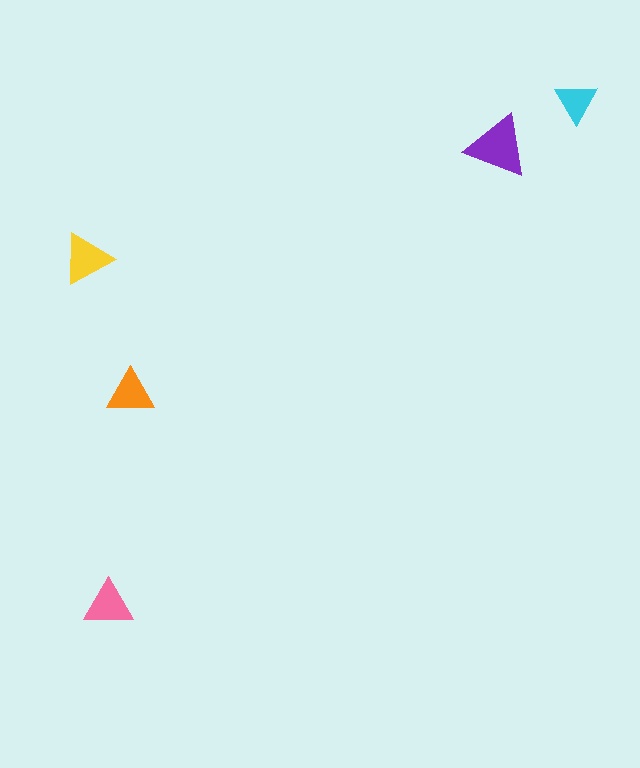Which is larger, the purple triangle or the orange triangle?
The purple one.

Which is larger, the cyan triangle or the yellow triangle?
The yellow one.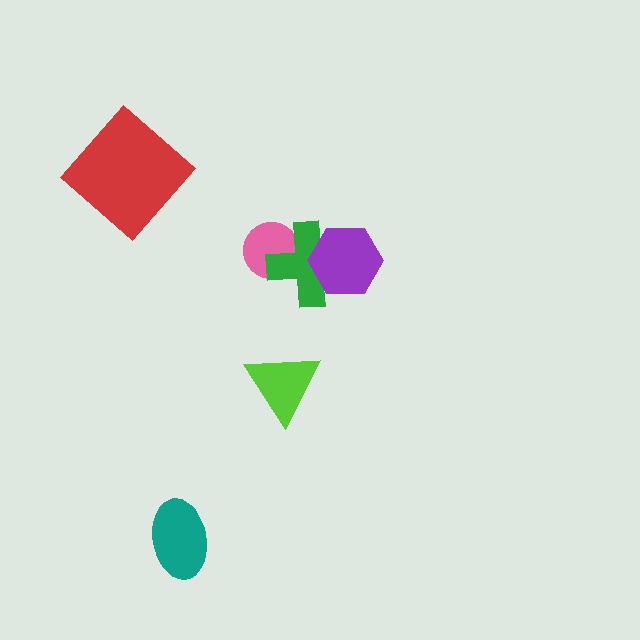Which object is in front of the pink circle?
The green cross is in front of the pink circle.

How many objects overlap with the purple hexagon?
1 object overlaps with the purple hexagon.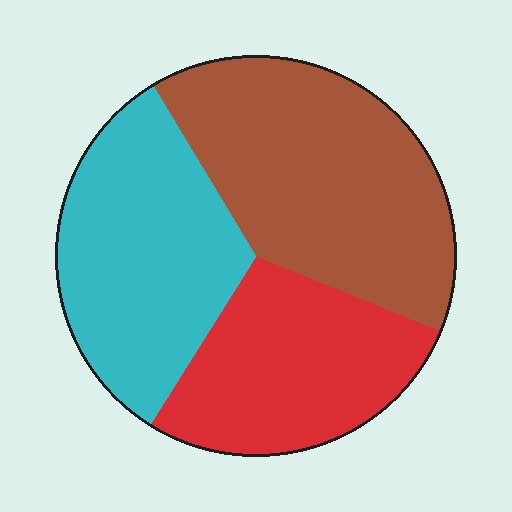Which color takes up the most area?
Brown, at roughly 40%.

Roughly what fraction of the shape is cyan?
Cyan covers roughly 35% of the shape.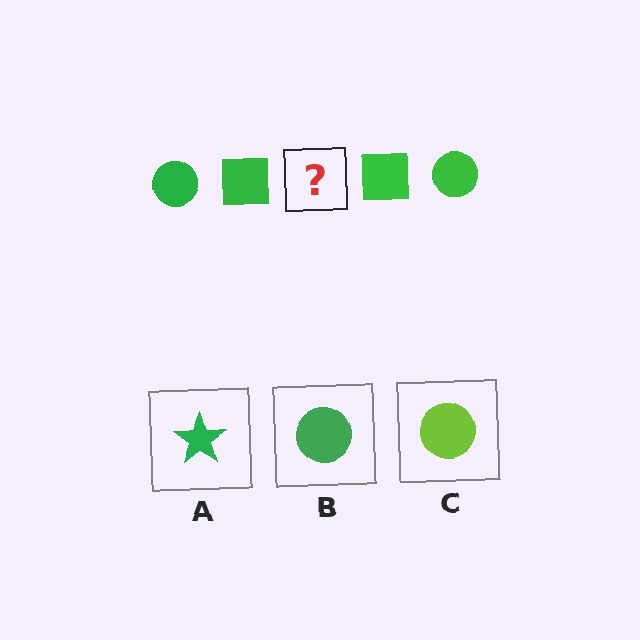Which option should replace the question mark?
Option B.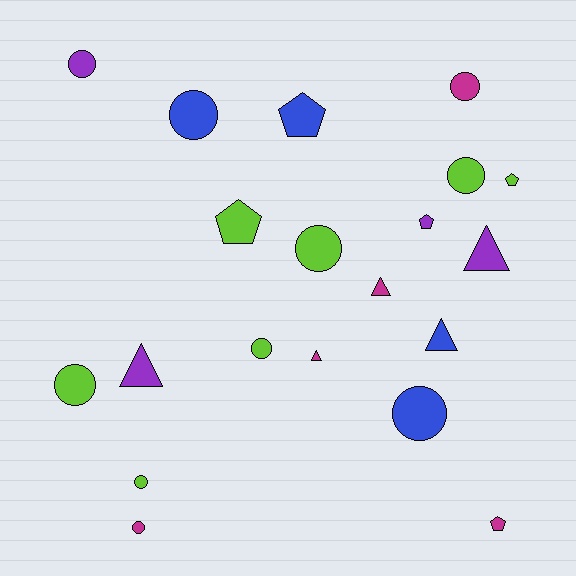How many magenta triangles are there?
There are 2 magenta triangles.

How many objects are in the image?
There are 20 objects.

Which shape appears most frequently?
Circle, with 10 objects.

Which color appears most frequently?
Lime, with 7 objects.